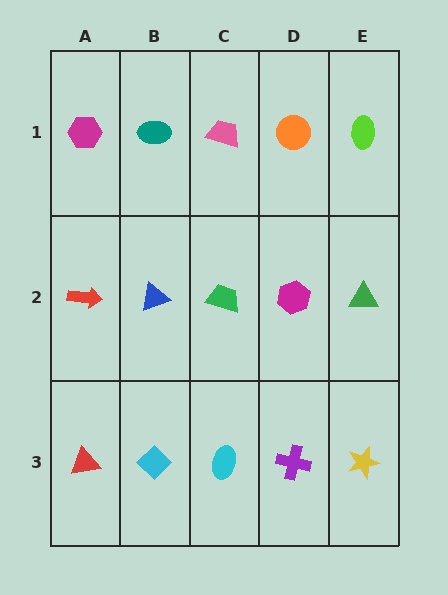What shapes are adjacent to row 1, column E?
A green triangle (row 2, column E), an orange circle (row 1, column D).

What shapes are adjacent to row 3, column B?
A blue triangle (row 2, column B), a red triangle (row 3, column A), a cyan ellipse (row 3, column C).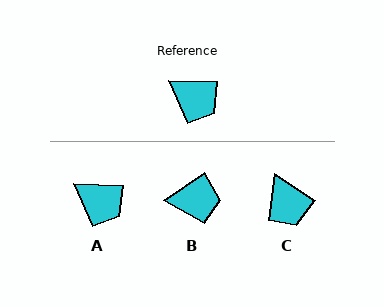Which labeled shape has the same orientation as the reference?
A.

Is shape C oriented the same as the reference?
No, it is off by about 31 degrees.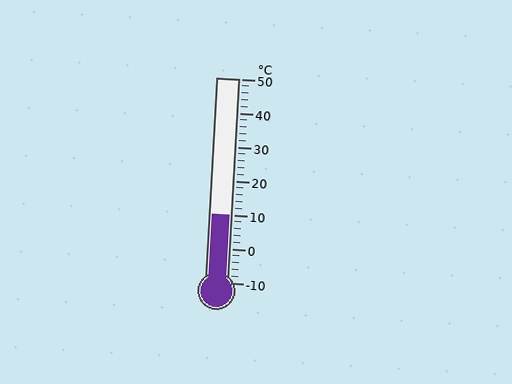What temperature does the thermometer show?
The thermometer shows approximately 10°C.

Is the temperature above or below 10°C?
The temperature is at 10°C.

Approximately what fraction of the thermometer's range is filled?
The thermometer is filled to approximately 35% of its range.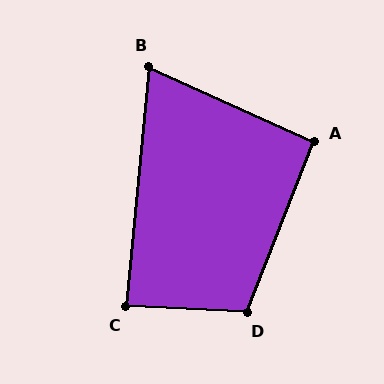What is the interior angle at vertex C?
Approximately 87 degrees (approximately right).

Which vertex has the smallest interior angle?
B, at approximately 71 degrees.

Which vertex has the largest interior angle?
D, at approximately 109 degrees.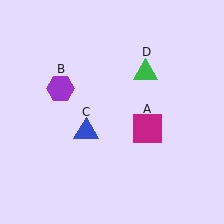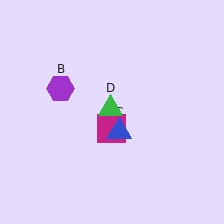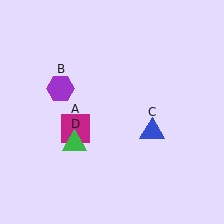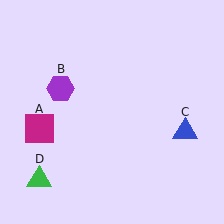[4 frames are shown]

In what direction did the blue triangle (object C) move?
The blue triangle (object C) moved right.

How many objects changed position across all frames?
3 objects changed position: magenta square (object A), blue triangle (object C), green triangle (object D).